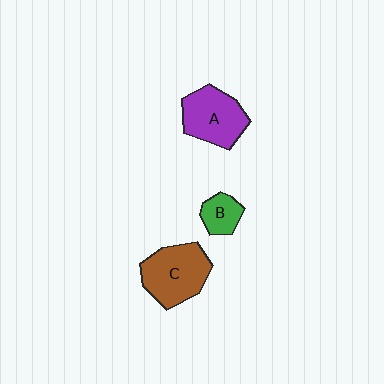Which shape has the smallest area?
Shape B (green).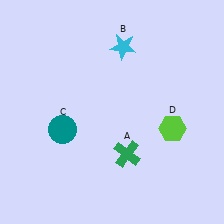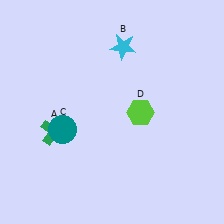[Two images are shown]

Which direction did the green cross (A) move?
The green cross (A) moved left.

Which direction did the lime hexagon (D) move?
The lime hexagon (D) moved left.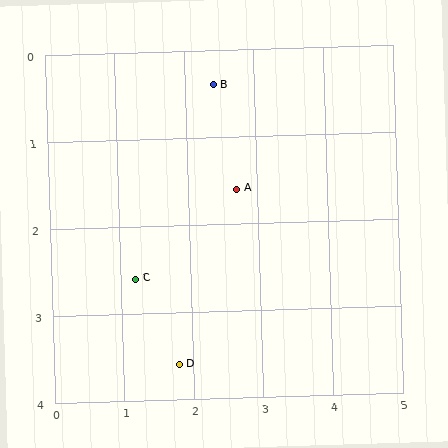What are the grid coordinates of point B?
Point B is at approximately (2.4, 0.4).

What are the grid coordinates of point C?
Point C is at approximately (1.2, 2.6).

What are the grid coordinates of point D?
Point D is at approximately (1.8, 3.6).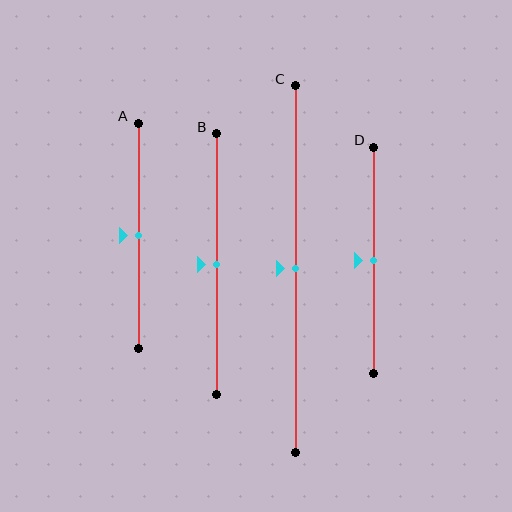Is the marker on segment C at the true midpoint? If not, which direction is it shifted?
Yes, the marker on segment C is at the true midpoint.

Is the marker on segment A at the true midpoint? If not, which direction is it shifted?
Yes, the marker on segment A is at the true midpoint.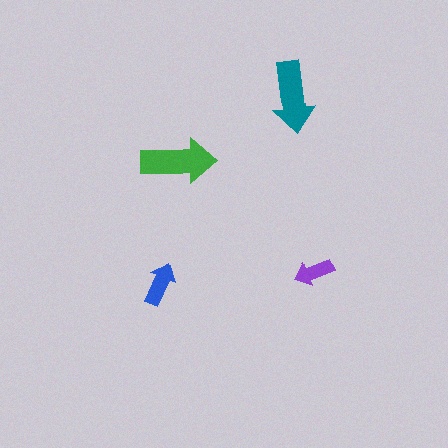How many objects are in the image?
There are 4 objects in the image.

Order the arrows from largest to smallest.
the green one, the teal one, the blue one, the purple one.